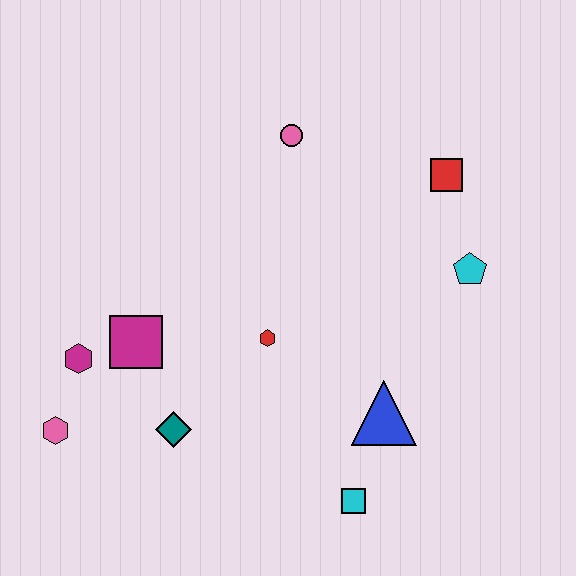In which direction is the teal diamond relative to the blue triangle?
The teal diamond is to the left of the blue triangle.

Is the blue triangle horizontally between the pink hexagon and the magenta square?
No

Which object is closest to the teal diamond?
The magenta square is closest to the teal diamond.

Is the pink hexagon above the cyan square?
Yes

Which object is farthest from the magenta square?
The red square is farthest from the magenta square.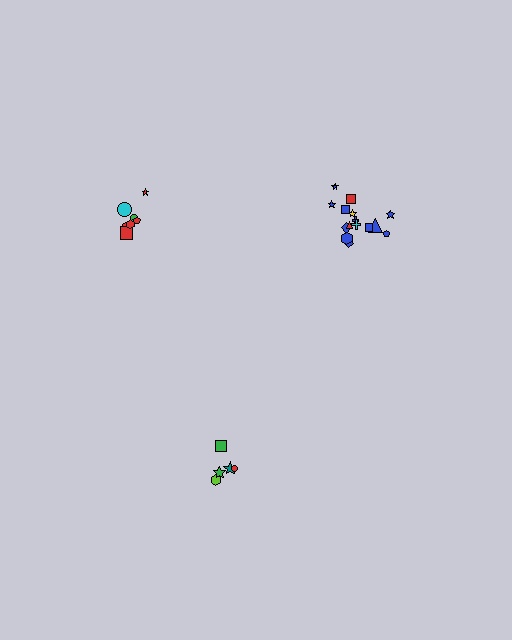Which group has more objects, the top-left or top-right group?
The top-right group.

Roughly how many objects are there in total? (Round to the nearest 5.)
Roughly 25 objects in total.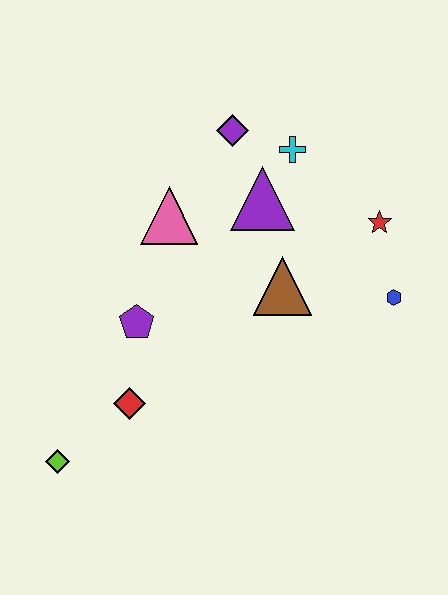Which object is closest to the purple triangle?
The cyan cross is closest to the purple triangle.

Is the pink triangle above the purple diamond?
No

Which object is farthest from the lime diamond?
The red star is farthest from the lime diamond.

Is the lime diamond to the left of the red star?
Yes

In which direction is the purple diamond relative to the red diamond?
The purple diamond is above the red diamond.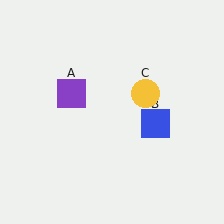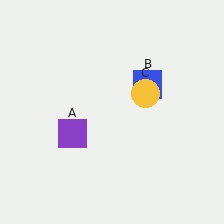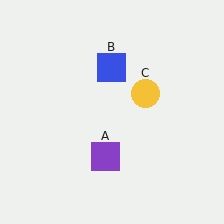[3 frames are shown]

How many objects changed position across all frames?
2 objects changed position: purple square (object A), blue square (object B).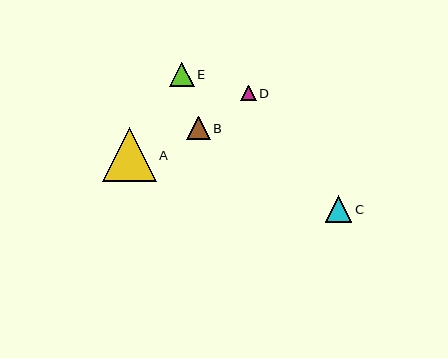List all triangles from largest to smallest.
From largest to smallest: A, C, E, B, D.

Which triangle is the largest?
Triangle A is the largest with a size of approximately 54 pixels.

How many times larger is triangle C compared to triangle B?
Triangle C is approximately 1.2 times the size of triangle B.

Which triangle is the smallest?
Triangle D is the smallest with a size of approximately 16 pixels.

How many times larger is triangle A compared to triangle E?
Triangle A is approximately 2.2 times the size of triangle E.